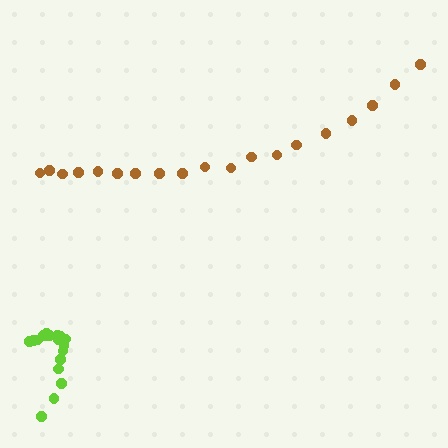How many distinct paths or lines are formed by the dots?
There are 2 distinct paths.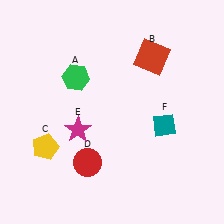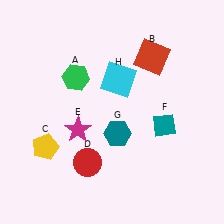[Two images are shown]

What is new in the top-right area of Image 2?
A cyan square (H) was added in the top-right area of Image 2.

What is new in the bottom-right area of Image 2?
A teal hexagon (G) was added in the bottom-right area of Image 2.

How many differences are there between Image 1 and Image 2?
There are 2 differences between the two images.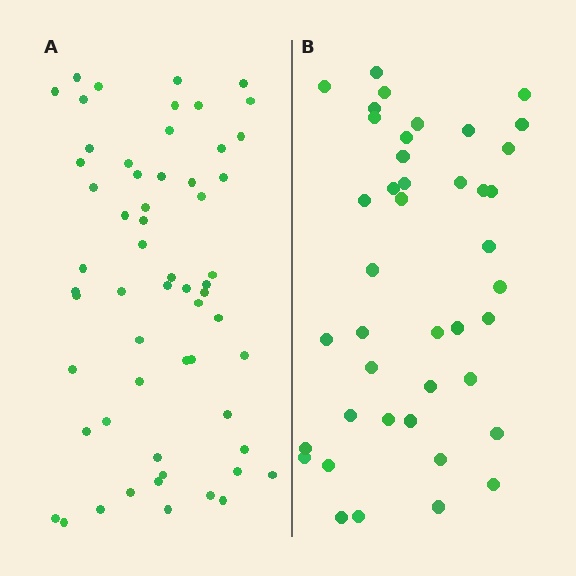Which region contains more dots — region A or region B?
Region A (the left region) has more dots.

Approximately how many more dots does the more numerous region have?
Region A has approximately 15 more dots than region B.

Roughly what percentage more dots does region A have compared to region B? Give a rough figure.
About 40% more.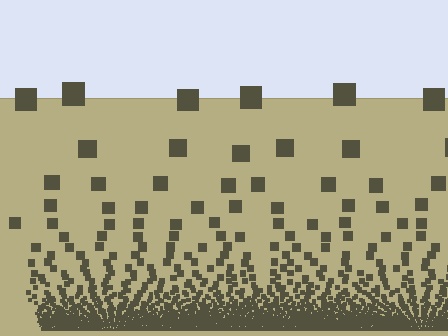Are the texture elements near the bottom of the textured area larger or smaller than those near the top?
Smaller. The gradient is inverted — elements near the bottom are smaller and denser.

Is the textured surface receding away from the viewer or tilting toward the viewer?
The surface appears to tilt toward the viewer. Texture elements get larger and sparser toward the top.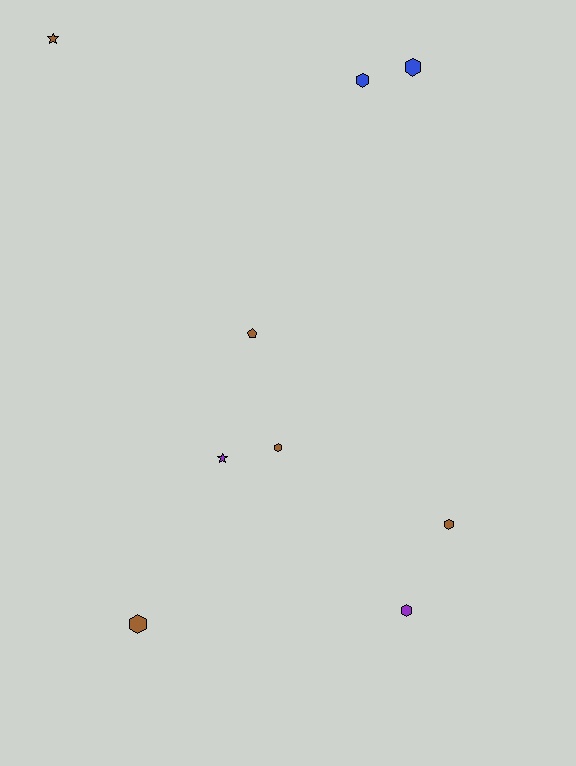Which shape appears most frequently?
Hexagon, with 6 objects.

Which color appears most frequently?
Brown, with 5 objects.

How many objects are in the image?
There are 9 objects.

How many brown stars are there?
There is 1 brown star.